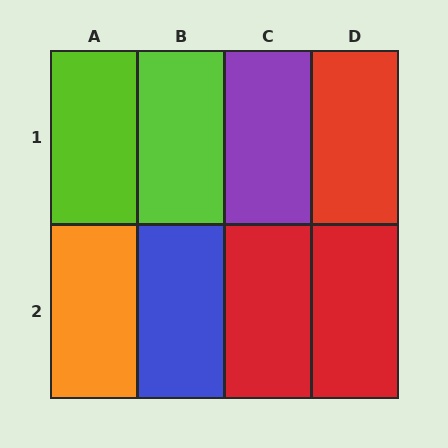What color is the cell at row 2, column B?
Blue.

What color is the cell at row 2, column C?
Red.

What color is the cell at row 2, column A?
Orange.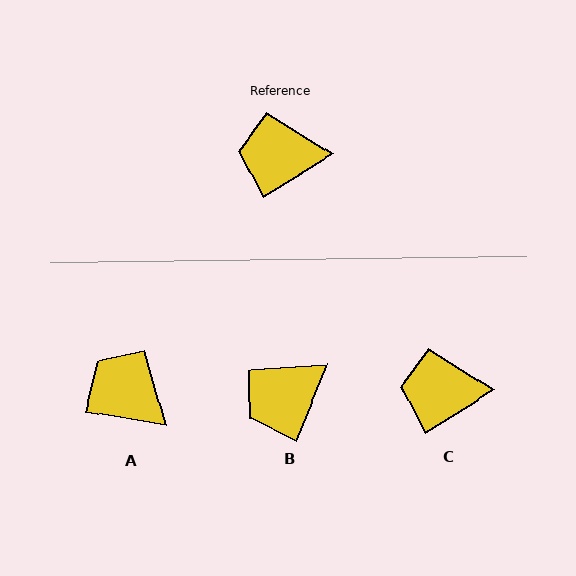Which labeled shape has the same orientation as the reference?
C.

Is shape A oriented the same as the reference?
No, it is off by about 42 degrees.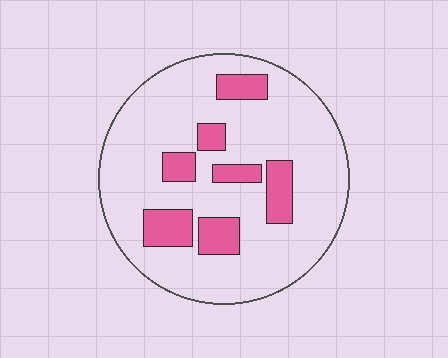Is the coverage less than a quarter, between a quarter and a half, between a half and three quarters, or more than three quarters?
Less than a quarter.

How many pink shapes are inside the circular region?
7.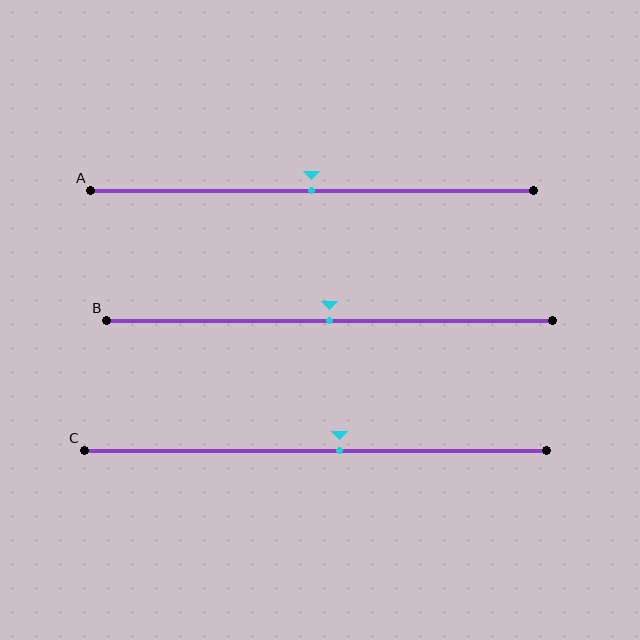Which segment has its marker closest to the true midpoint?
Segment A has its marker closest to the true midpoint.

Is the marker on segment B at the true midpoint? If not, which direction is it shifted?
Yes, the marker on segment B is at the true midpoint.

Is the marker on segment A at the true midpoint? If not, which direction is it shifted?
Yes, the marker on segment A is at the true midpoint.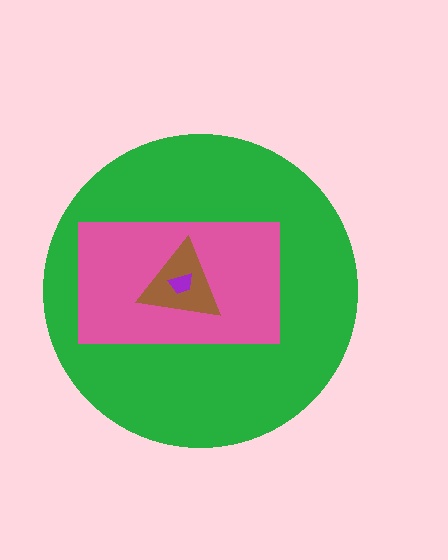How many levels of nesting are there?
4.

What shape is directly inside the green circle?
The pink rectangle.